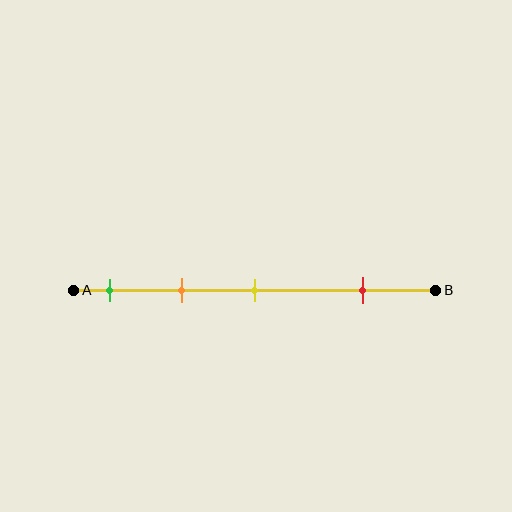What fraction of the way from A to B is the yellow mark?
The yellow mark is approximately 50% (0.5) of the way from A to B.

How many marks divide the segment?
There are 4 marks dividing the segment.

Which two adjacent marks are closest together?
The green and orange marks are the closest adjacent pair.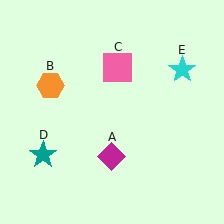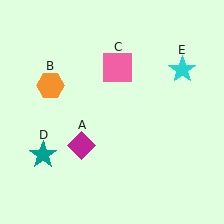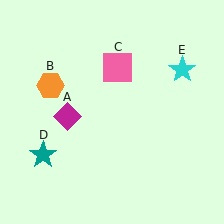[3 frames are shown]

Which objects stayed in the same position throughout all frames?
Orange hexagon (object B) and pink square (object C) and teal star (object D) and cyan star (object E) remained stationary.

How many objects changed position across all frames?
1 object changed position: magenta diamond (object A).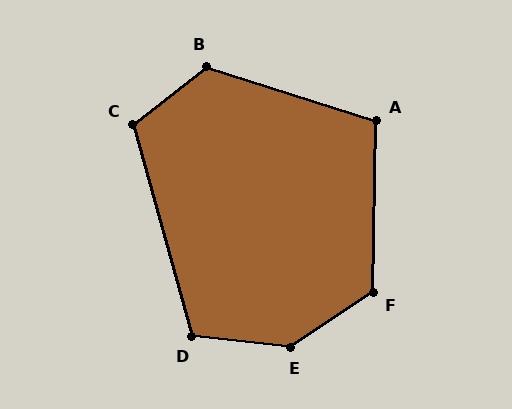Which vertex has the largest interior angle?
E, at approximately 141 degrees.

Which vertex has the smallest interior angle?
A, at approximately 107 degrees.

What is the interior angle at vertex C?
Approximately 113 degrees (obtuse).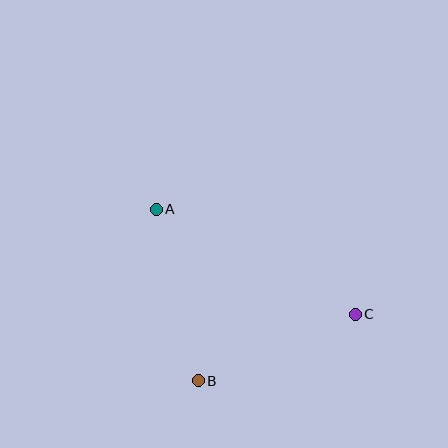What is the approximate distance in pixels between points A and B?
The distance between A and B is approximately 176 pixels.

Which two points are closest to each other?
Points B and C are closest to each other.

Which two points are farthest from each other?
Points A and C are farthest from each other.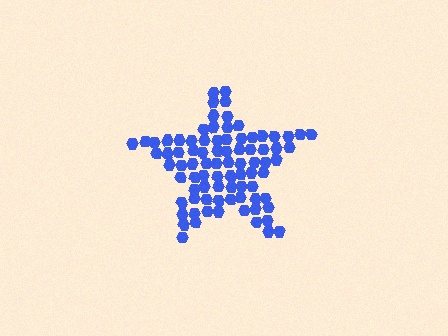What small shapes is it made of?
It is made of small hexagons.